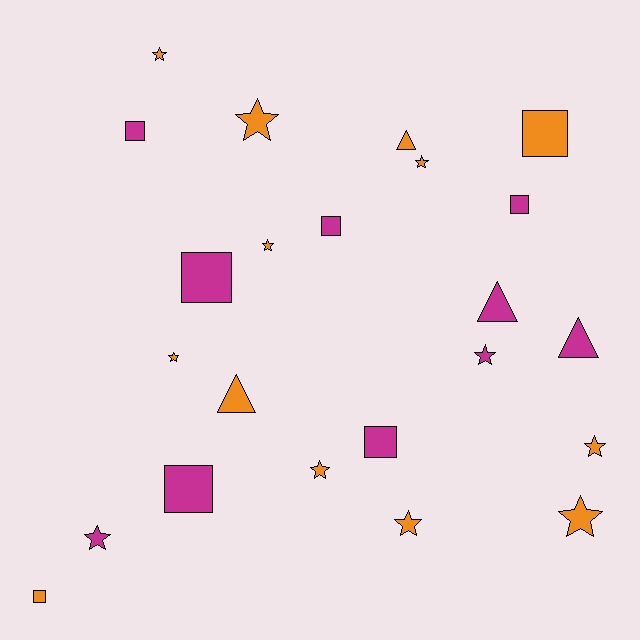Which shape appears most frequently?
Star, with 11 objects.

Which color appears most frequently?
Orange, with 13 objects.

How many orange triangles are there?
There are 2 orange triangles.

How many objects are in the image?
There are 23 objects.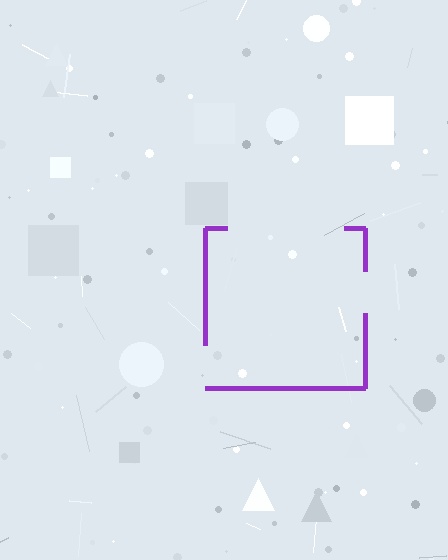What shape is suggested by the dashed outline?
The dashed outline suggests a square.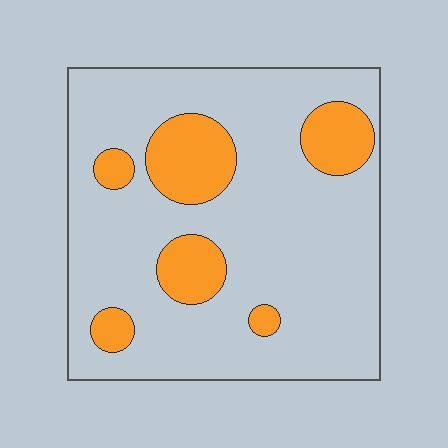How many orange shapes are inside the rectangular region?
6.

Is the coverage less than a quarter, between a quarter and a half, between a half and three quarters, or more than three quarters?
Less than a quarter.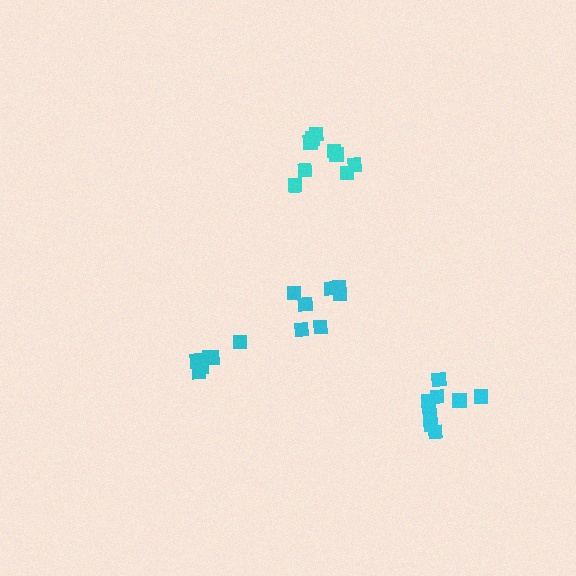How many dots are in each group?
Group 1: 7 dots, Group 2: 6 dots, Group 3: 9 dots, Group 4: 9 dots (31 total).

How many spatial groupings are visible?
There are 4 spatial groupings.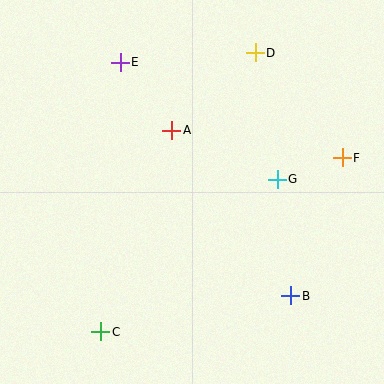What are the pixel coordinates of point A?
Point A is at (172, 130).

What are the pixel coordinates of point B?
Point B is at (291, 296).